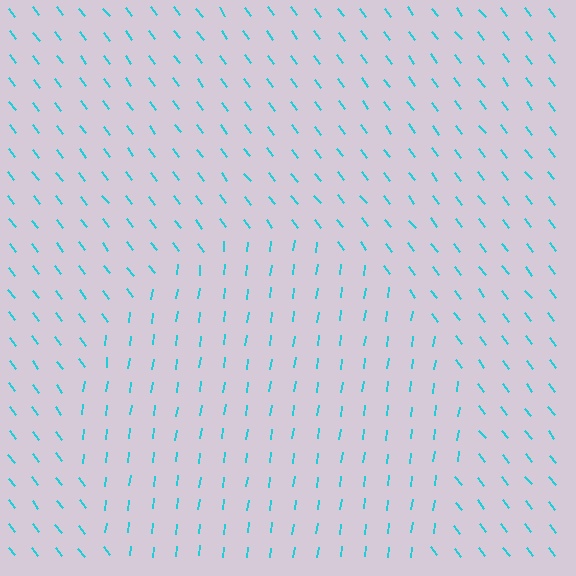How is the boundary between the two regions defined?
The boundary is defined purely by a change in line orientation (approximately 45 degrees difference). All lines are the same color and thickness.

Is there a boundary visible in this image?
Yes, there is a texture boundary formed by a change in line orientation.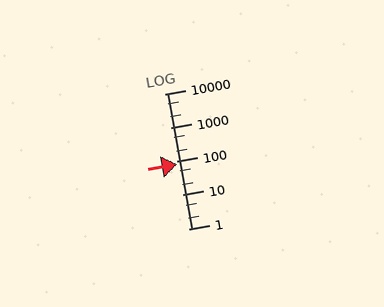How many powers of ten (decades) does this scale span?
The scale spans 4 decades, from 1 to 10000.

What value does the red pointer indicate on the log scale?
The pointer indicates approximately 81.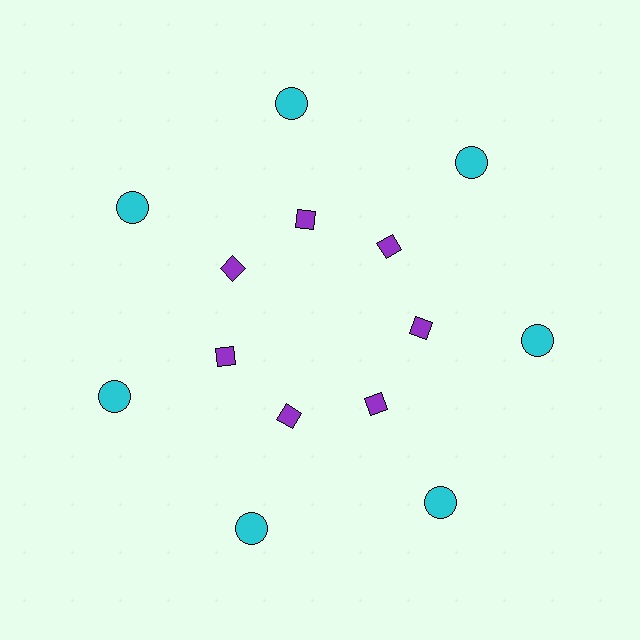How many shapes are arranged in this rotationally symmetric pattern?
There are 14 shapes, arranged in 7 groups of 2.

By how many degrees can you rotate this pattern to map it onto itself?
The pattern maps onto itself every 51 degrees of rotation.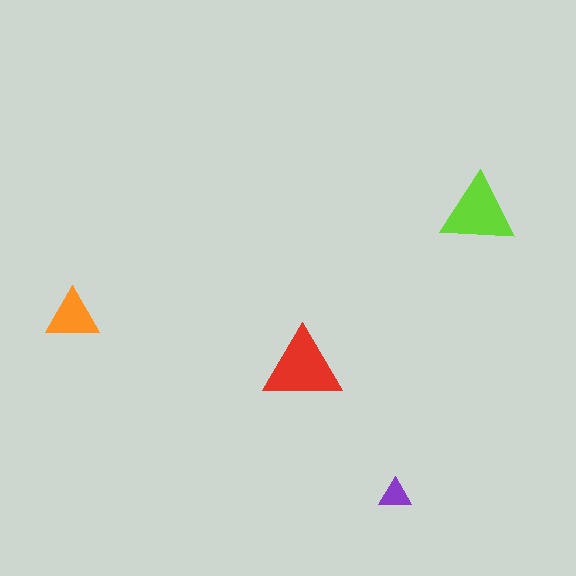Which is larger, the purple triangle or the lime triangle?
The lime one.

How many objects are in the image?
There are 4 objects in the image.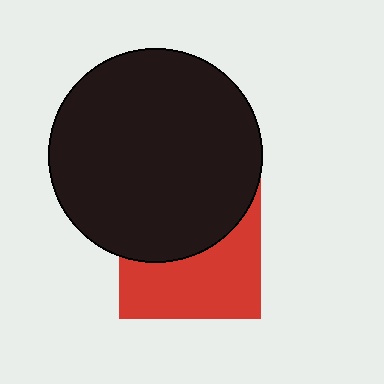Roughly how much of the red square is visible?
About half of it is visible (roughly 52%).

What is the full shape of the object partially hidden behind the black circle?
The partially hidden object is a red square.